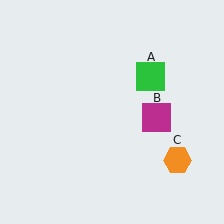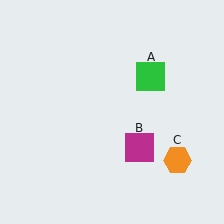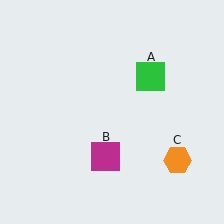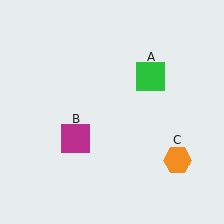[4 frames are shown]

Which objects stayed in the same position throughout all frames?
Green square (object A) and orange hexagon (object C) remained stationary.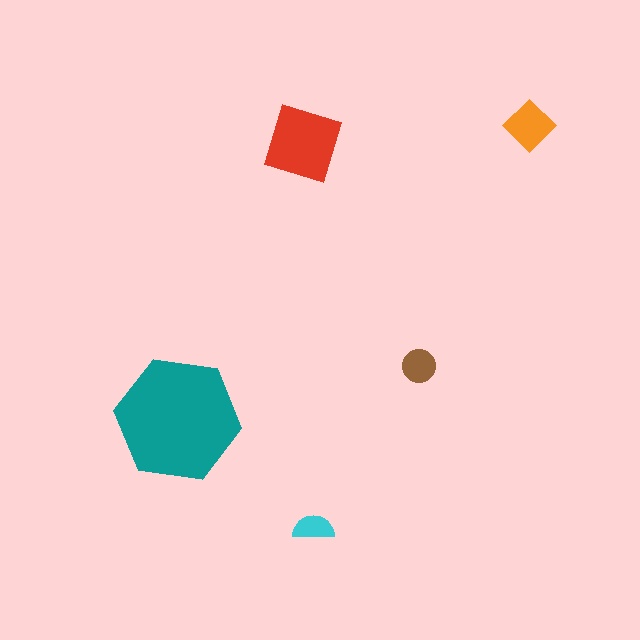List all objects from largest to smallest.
The teal hexagon, the red square, the orange diamond, the brown circle, the cyan semicircle.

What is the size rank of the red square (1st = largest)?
2nd.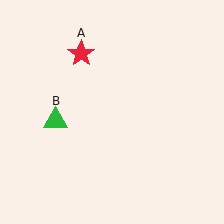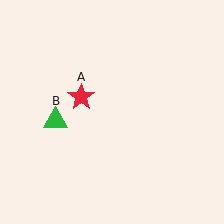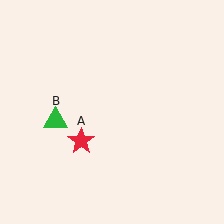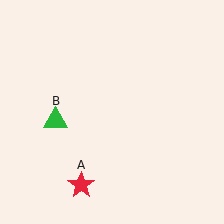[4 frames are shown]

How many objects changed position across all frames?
1 object changed position: red star (object A).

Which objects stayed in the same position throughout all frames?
Green triangle (object B) remained stationary.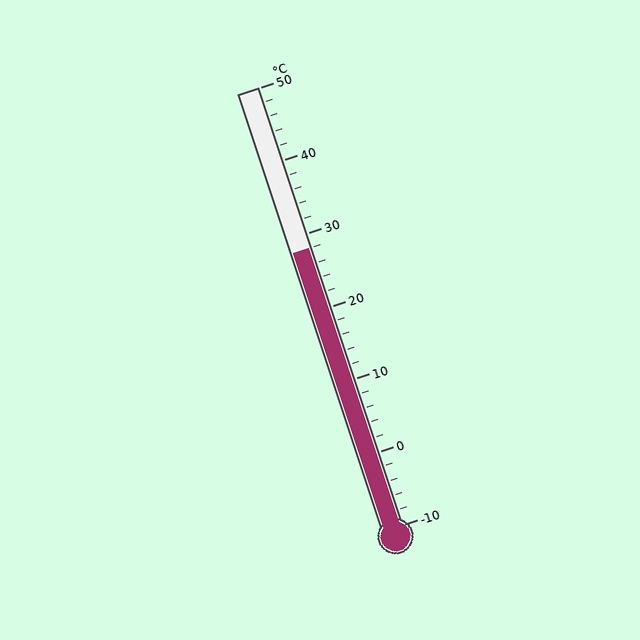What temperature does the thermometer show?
The thermometer shows approximately 28°C.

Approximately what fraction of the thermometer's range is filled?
The thermometer is filled to approximately 65% of its range.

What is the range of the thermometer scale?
The thermometer scale ranges from -10°C to 50°C.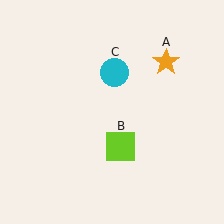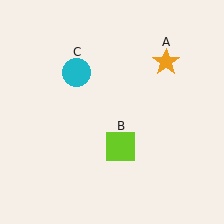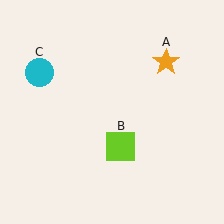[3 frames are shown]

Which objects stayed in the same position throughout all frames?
Orange star (object A) and lime square (object B) remained stationary.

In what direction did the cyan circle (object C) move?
The cyan circle (object C) moved left.